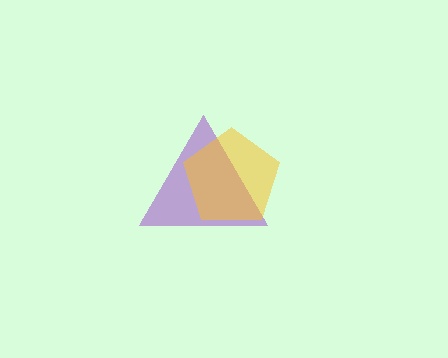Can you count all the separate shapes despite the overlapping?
Yes, there are 2 separate shapes.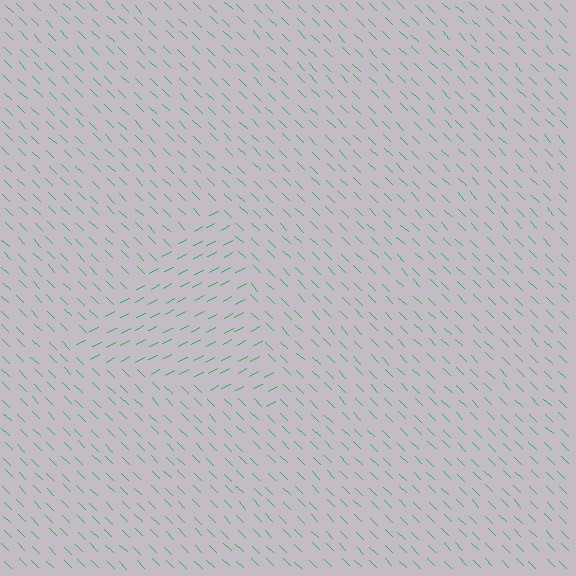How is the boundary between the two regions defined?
The boundary is defined purely by a change in line orientation (approximately 73 degrees difference). All lines are the same color and thickness.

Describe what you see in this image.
The image is filled with small green line segments. A triangle region in the image has lines oriented differently from the surrounding lines, creating a visible texture boundary.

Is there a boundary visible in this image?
Yes, there is a texture boundary formed by a change in line orientation.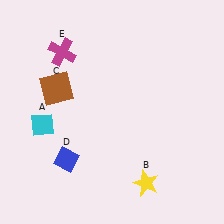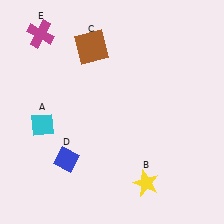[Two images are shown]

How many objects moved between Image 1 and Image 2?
2 objects moved between the two images.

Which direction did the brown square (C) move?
The brown square (C) moved up.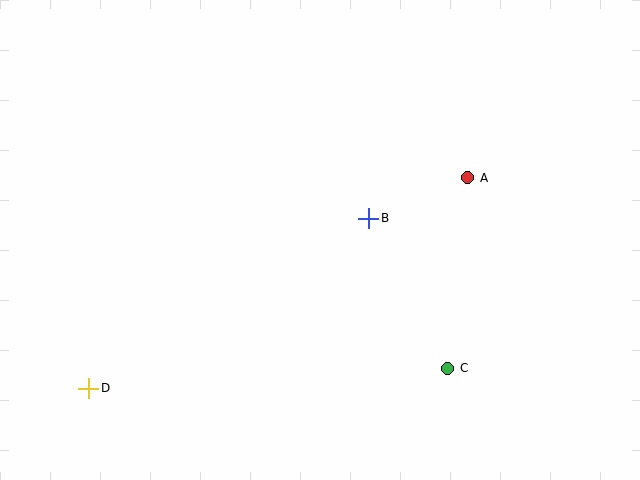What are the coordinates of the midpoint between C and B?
The midpoint between C and B is at (408, 293).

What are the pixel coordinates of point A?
Point A is at (468, 178).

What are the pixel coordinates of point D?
Point D is at (89, 388).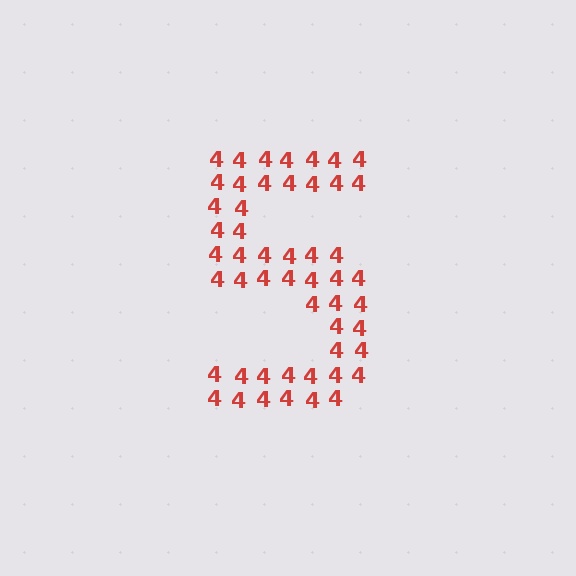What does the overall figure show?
The overall figure shows the digit 5.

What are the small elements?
The small elements are digit 4's.